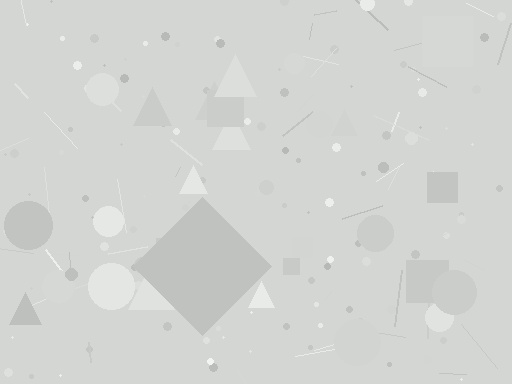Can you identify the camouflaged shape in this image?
The camouflaged shape is a diamond.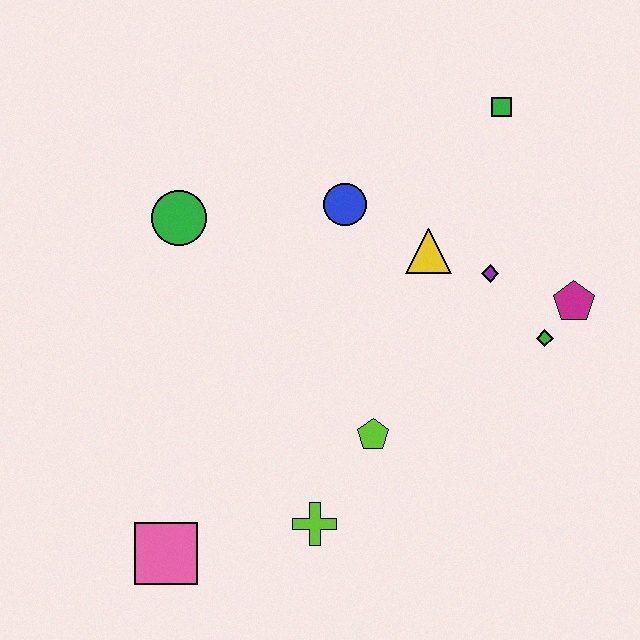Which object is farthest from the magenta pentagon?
The pink square is farthest from the magenta pentagon.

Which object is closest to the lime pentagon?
The lime cross is closest to the lime pentagon.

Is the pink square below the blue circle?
Yes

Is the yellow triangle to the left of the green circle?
No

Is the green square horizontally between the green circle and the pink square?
No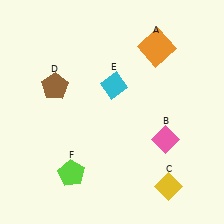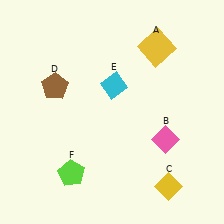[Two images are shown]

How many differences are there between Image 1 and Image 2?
There is 1 difference between the two images.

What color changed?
The square (A) changed from orange in Image 1 to yellow in Image 2.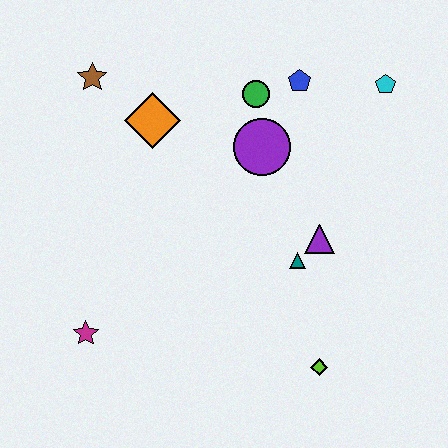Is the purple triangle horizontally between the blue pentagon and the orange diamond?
No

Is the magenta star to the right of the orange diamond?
No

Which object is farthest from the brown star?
The lime diamond is farthest from the brown star.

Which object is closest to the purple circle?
The green circle is closest to the purple circle.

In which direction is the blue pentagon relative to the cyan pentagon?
The blue pentagon is to the left of the cyan pentagon.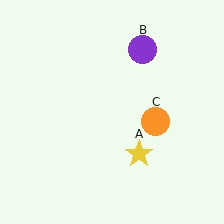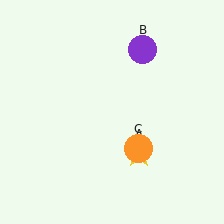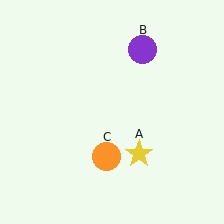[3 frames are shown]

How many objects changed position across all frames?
1 object changed position: orange circle (object C).